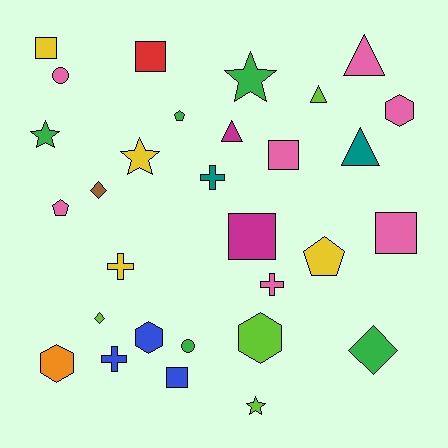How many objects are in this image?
There are 30 objects.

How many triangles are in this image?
There are 4 triangles.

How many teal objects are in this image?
There are 2 teal objects.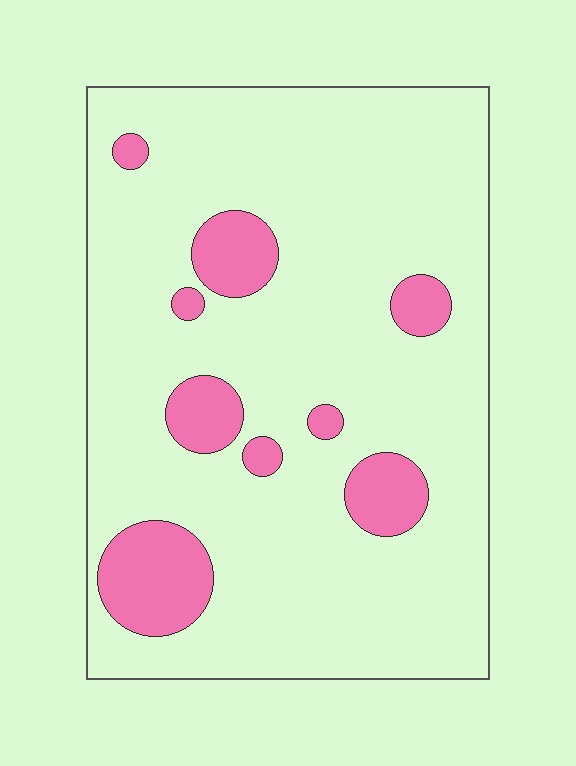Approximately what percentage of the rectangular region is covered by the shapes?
Approximately 15%.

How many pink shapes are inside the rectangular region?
9.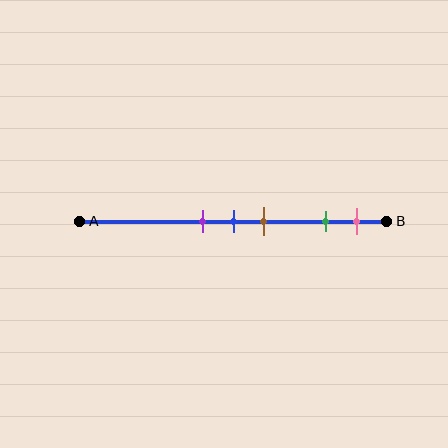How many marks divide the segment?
There are 5 marks dividing the segment.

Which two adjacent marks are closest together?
The purple and blue marks are the closest adjacent pair.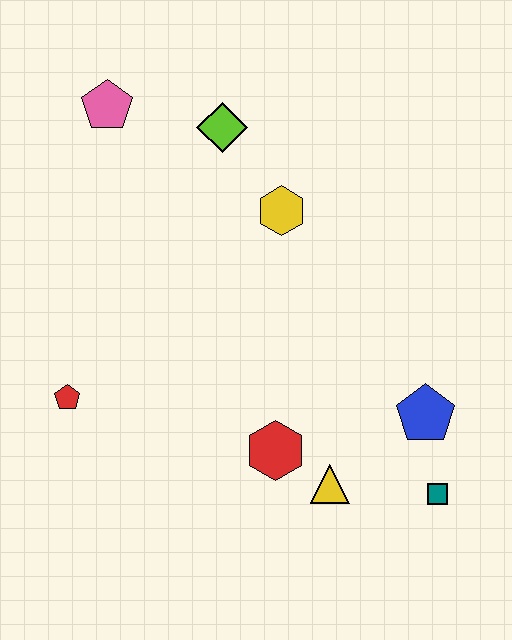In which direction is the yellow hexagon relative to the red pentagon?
The yellow hexagon is to the right of the red pentagon.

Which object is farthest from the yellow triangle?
The pink pentagon is farthest from the yellow triangle.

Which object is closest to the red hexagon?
The yellow triangle is closest to the red hexagon.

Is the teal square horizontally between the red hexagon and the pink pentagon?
No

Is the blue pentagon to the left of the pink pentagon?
No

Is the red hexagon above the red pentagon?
No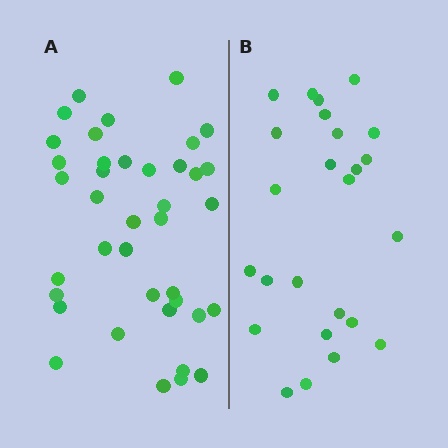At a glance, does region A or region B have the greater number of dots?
Region A (the left region) has more dots.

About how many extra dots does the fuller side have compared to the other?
Region A has approximately 15 more dots than region B.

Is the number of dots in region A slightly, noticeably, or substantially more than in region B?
Region A has substantially more. The ratio is roughly 1.6 to 1.